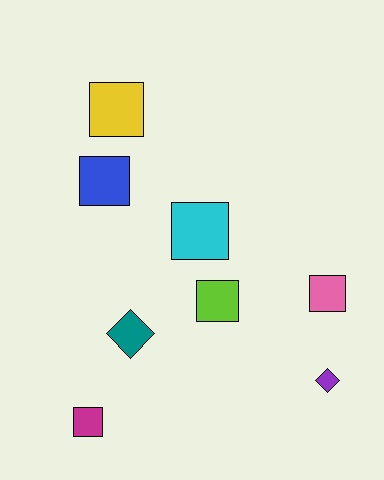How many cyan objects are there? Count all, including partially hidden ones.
There is 1 cyan object.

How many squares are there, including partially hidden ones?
There are 6 squares.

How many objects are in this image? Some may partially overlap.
There are 8 objects.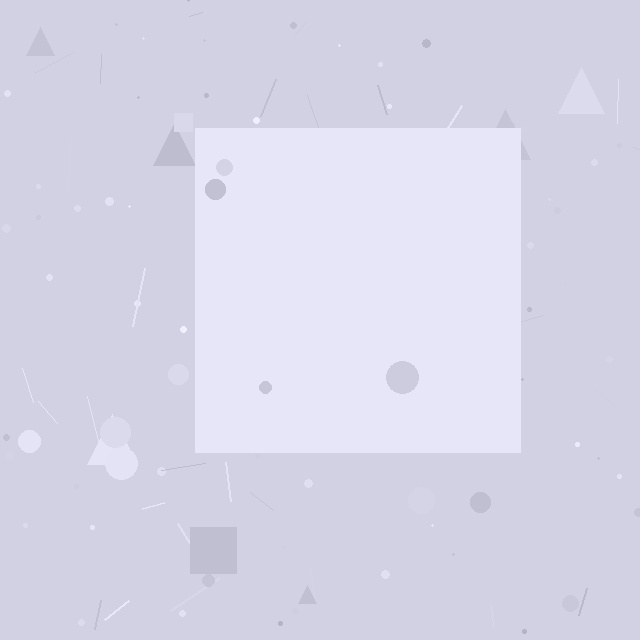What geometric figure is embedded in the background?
A square is embedded in the background.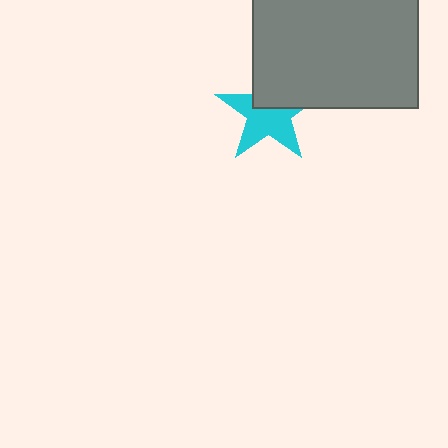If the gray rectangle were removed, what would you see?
You would see the complete cyan star.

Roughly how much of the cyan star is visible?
About half of it is visible (roughly 60%).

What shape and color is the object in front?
The object in front is a gray rectangle.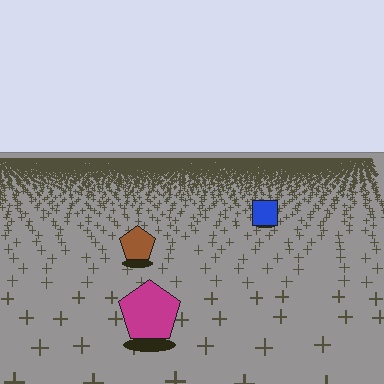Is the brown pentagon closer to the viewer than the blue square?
Yes. The brown pentagon is closer — you can tell from the texture gradient: the ground texture is coarser near it.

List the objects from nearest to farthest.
From nearest to farthest: the magenta pentagon, the brown pentagon, the blue square.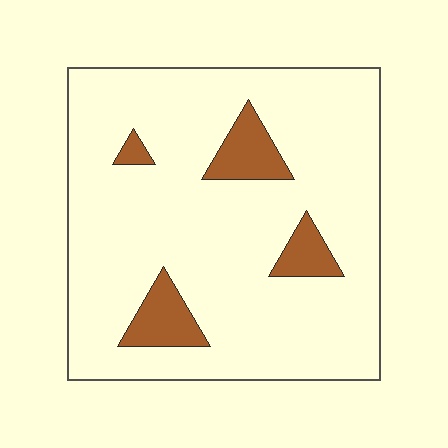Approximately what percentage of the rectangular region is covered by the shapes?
Approximately 10%.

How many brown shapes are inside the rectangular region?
4.